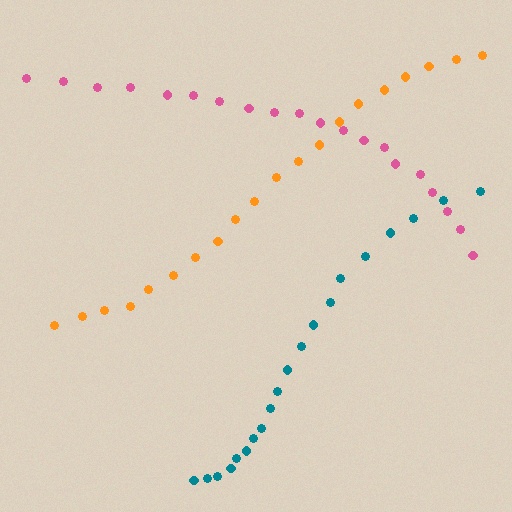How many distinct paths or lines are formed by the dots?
There are 3 distinct paths.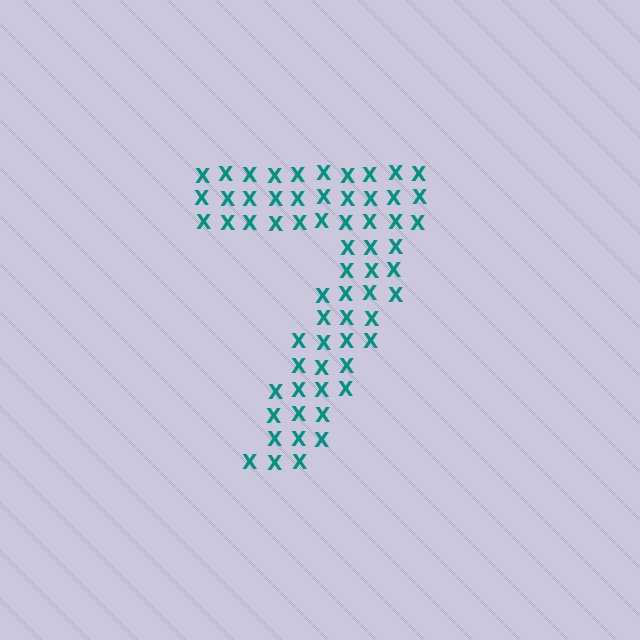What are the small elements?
The small elements are letter X's.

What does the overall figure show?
The overall figure shows the digit 7.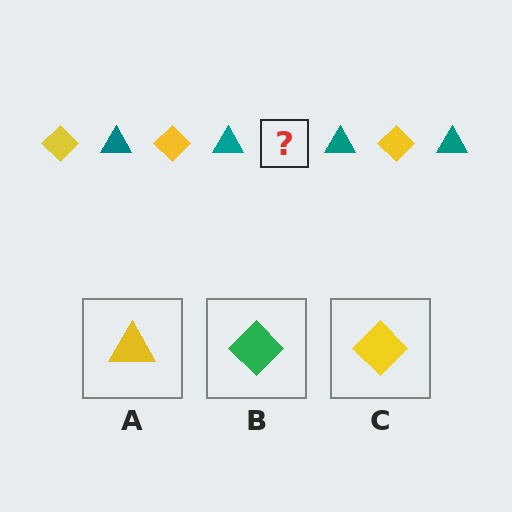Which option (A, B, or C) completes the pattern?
C.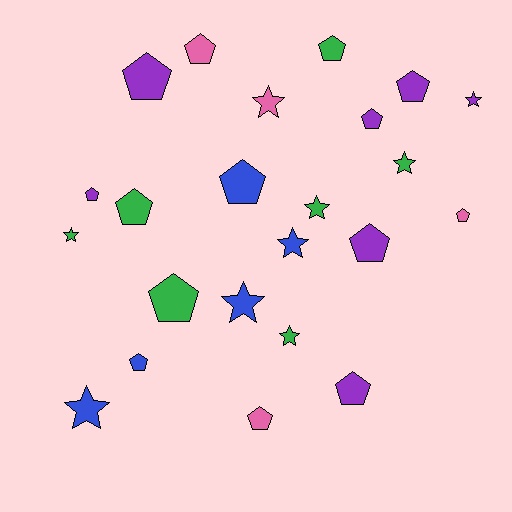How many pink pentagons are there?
There are 3 pink pentagons.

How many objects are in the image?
There are 23 objects.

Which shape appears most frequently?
Pentagon, with 14 objects.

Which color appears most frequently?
Green, with 7 objects.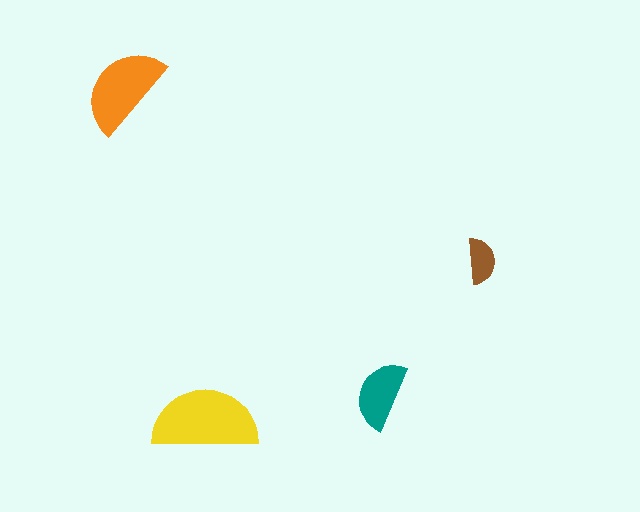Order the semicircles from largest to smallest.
the yellow one, the orange one, the teal one, the brown one.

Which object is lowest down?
The yellow semicircle is bottommost.